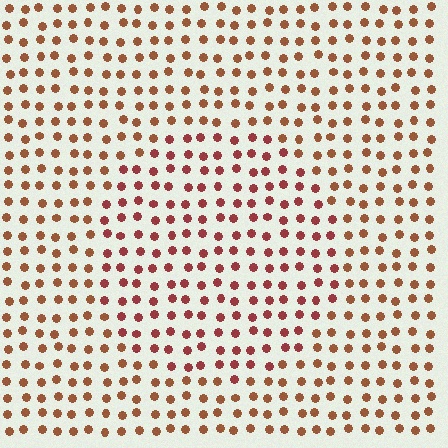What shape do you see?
I see a circle.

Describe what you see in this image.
The image is filled with small brown elements in a uniform arrangement. A circle-shaped region is visible where the elements are tinted to a slightly different hue, forming a subtle color boundary.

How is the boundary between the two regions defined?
The boundary is defined purely by a slight shift in hue (about 24 degrees). Spacing, size, and orientation are identical on both sides.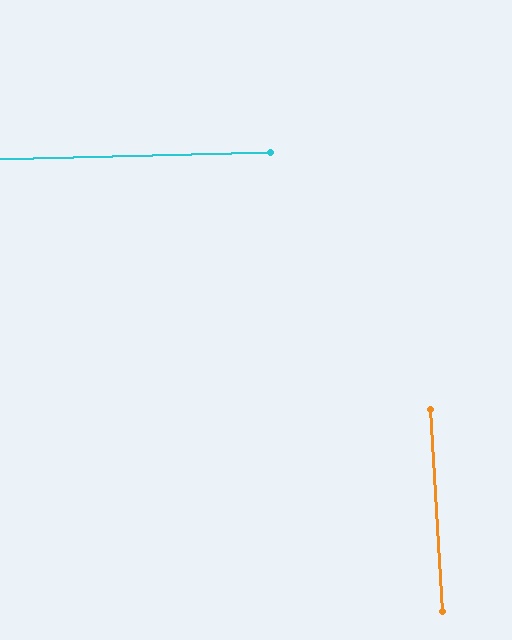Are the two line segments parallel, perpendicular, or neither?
Perpendicular — they meet at approximately 88°.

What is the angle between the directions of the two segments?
Approximately 88 degrees.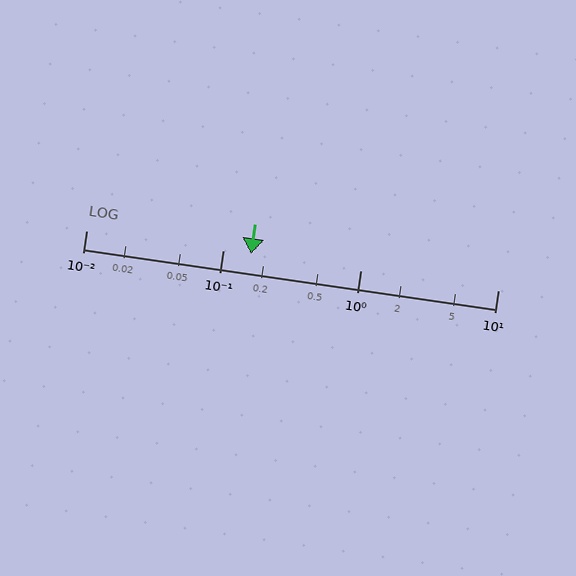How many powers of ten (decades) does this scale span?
The scale spans 3 decades, from 0.01 to 10.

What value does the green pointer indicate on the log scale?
The pointer indicates approximately 0.16.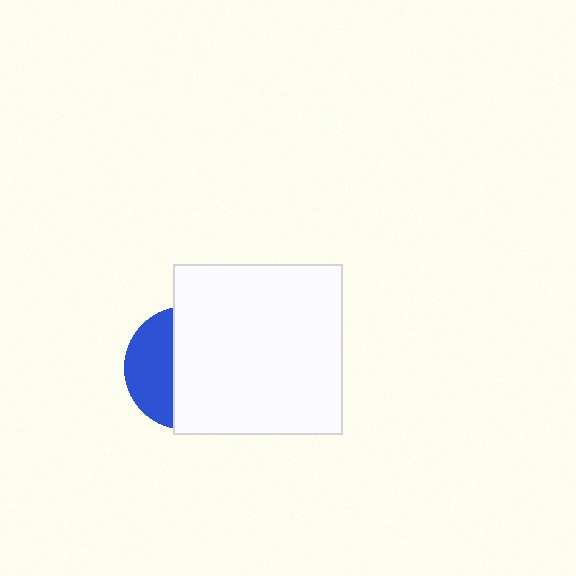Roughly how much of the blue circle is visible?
A small part of it is visible (roughly 37%).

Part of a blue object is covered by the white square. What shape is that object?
It is a circle.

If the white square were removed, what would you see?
You would see the complete blue circle.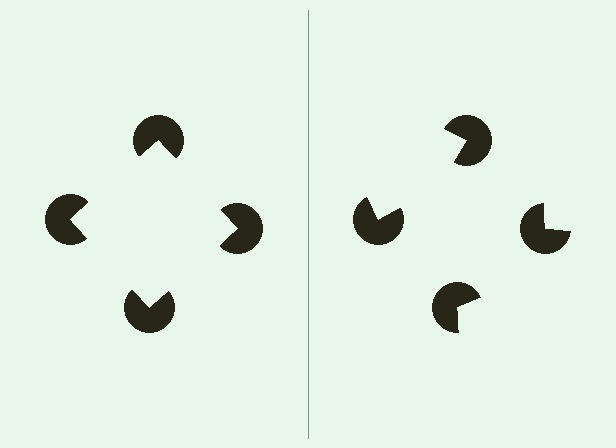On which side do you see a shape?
An illusory square appears on the left side. On the right side the wedge cuts are rotated, so no coherent shape forms.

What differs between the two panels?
The pac-man discs are positioned identically on both sides; only the wedge orientations differ. On the left they align to a square; on the right they are misaligned.